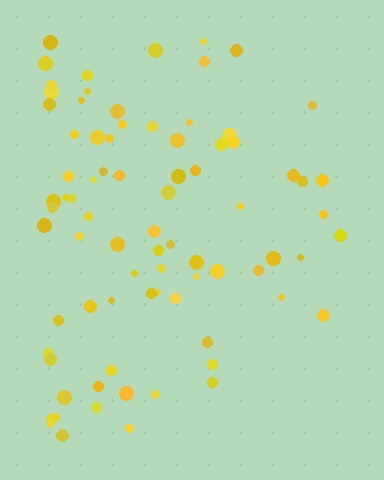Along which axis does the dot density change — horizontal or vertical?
Horizontal.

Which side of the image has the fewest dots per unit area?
The right.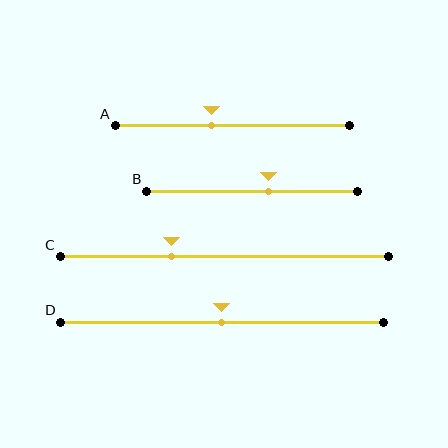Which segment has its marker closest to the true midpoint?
Segment D has its marker closest to the true midpoint.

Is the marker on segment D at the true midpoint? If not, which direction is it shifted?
Yes, the marker on segment D is at the true midpoint.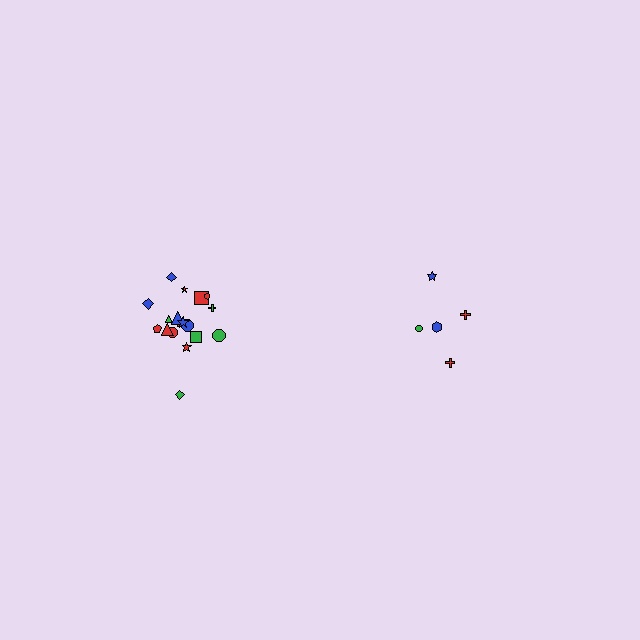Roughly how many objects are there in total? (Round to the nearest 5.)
Roughly 25 objects in total.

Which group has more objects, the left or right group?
The left group.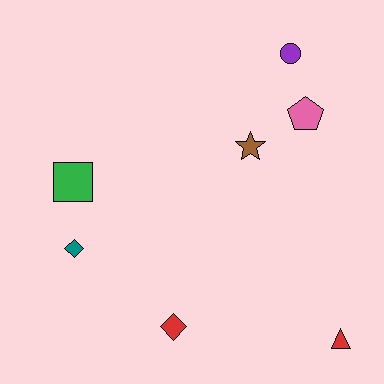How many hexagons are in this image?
There are no hexagons.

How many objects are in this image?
There are 7 objects.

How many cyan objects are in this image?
There are no cyan objects.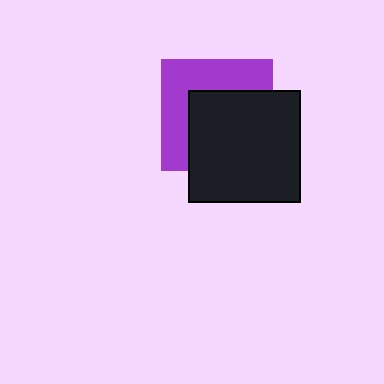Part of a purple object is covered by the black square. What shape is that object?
It is a square.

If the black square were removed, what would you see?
You would see the complete purple square.